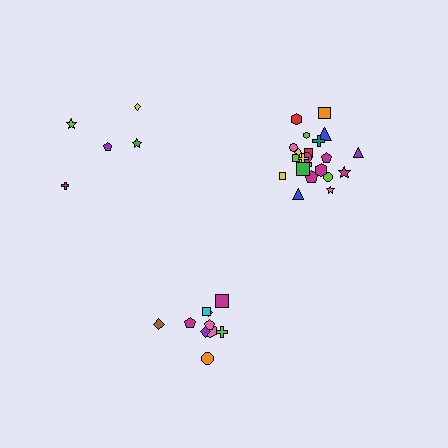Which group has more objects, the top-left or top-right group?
The top-right group.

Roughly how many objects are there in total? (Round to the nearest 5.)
Roughly 35 objects in total.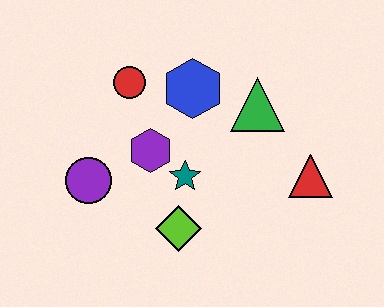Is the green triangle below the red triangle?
No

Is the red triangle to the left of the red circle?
No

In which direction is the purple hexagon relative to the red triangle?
The purple hexagon is to the left of the red triangle.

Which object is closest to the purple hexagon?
The teal star is closest to the purple hexagon.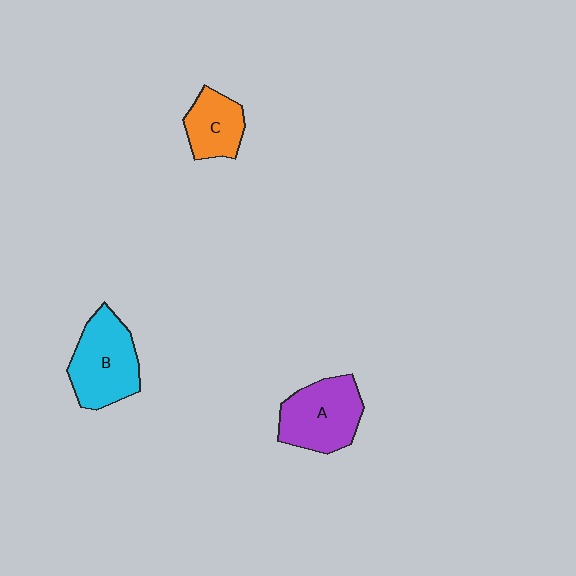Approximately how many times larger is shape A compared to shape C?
Approximately 1.5 times.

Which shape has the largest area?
Shape B (cyan).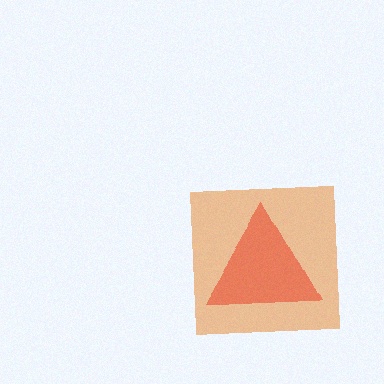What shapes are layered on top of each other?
The layered shapes are: an orange square, a red triangle.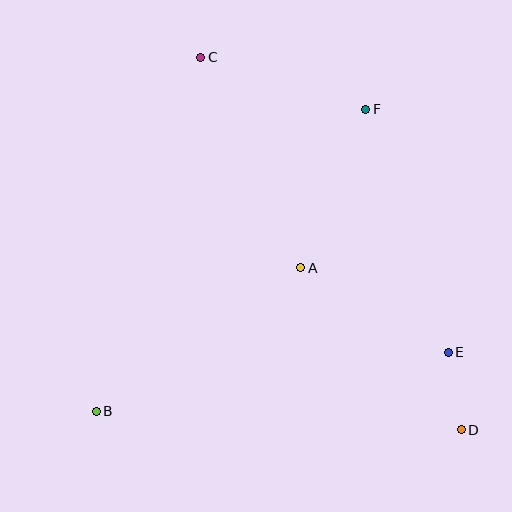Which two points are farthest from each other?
Points C and D are farthest from each other.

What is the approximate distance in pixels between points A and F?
The distance between A and F is approximately 171 pixels.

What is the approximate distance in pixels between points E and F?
The distance between E and F is approximately 257 pixels.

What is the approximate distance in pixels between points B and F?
The distance between B and F is approximately 405 pixels.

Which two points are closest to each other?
Points D and E are closest to each other.